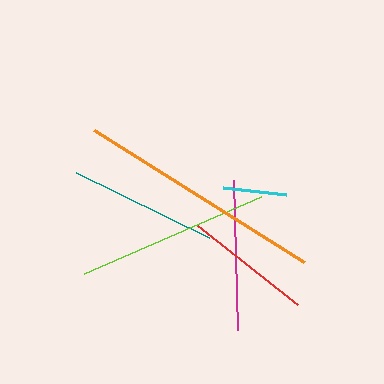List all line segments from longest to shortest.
From longest to shortest: orange, lime, magenta, teal, red, cyan.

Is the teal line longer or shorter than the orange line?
The orange line is longer than the teal line.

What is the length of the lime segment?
The lime segment is approximately 192 pixels long.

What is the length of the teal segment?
The teal segment is approximately 148 pixels long.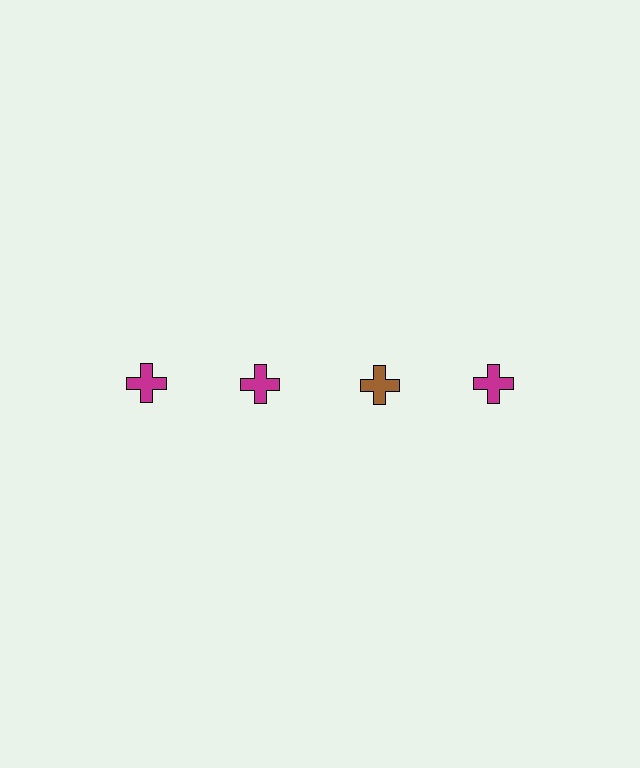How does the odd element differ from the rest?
It has a different color: brown instead of magenta.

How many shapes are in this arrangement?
There are 4 shapes arranged in a grid pattern.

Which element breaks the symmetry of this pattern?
The brown cross in the top row, center column breaks the symmetry. All other shapes are magenta crosses.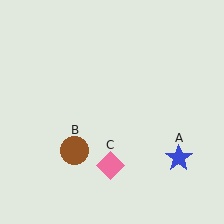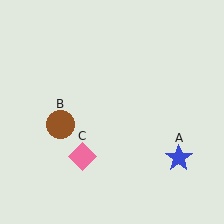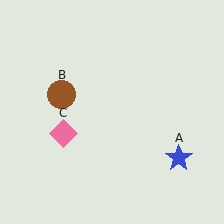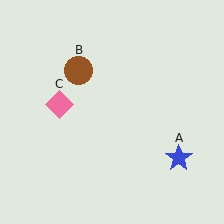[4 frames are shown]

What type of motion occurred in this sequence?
The brown circle (object B), pink diamond (object C) rotated clockwise around the center of the scene.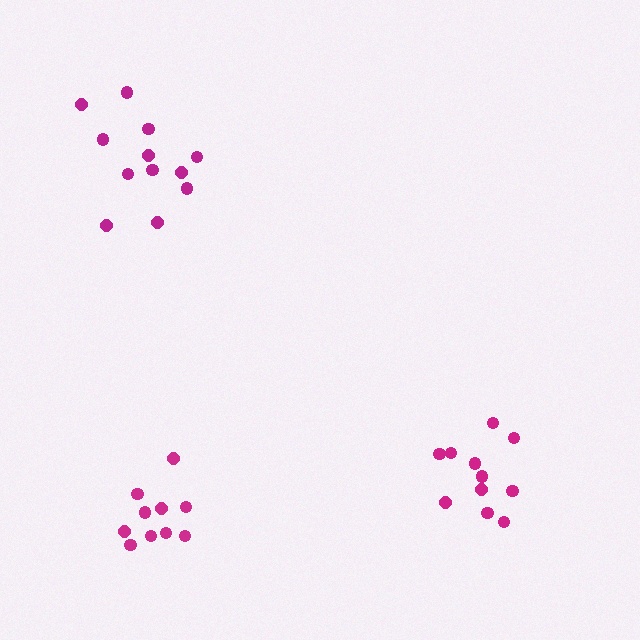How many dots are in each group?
Group 1: 11 dots, Group 2: 12 dots, Group 3: 10 dots (33 total).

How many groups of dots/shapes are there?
There are 3 groups.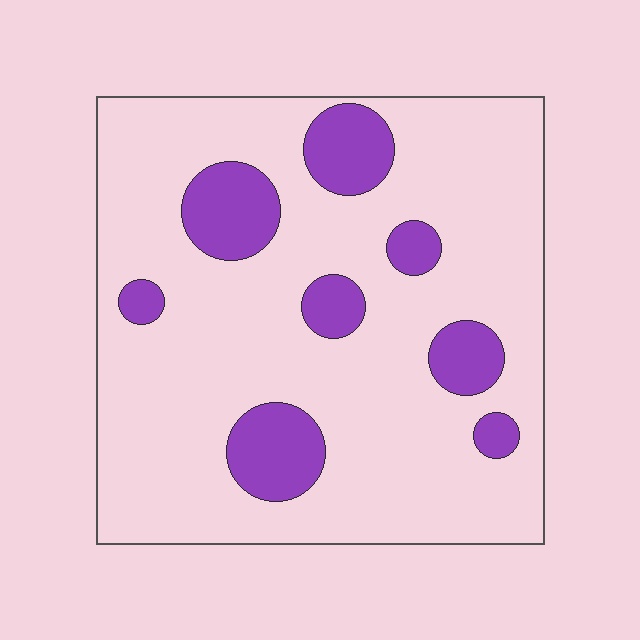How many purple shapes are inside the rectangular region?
8.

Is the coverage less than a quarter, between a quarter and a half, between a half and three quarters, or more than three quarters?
Less than a quarter.